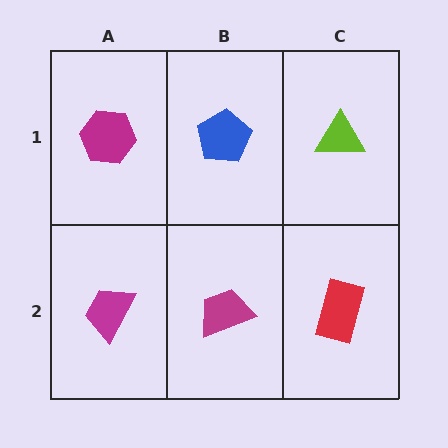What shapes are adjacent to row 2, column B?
A blue pentagon (row 1, column B), a magenta trapezoid (row 2, column A), a red rectangle (row 2, column C).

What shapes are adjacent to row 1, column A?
A magenta trapezoid (row 2, column A), a blue pentagon (row 1, column B).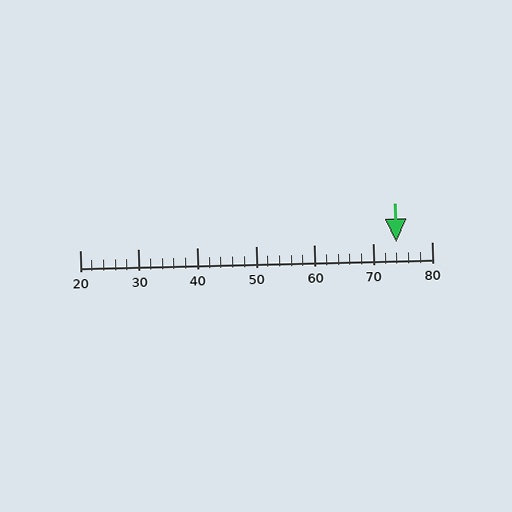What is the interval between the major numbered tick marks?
The major tick marks are spaced 10 units apart.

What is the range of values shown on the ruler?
The ruler shows values from 20 to 80.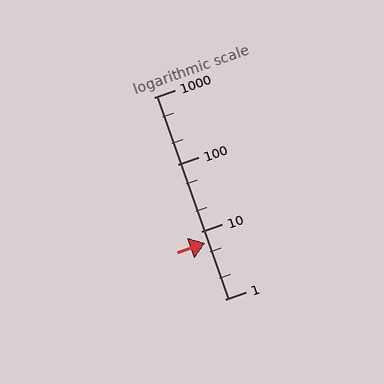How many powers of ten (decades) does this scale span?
The scale spans 3 decades, from 1 to 1000.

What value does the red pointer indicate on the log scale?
The pointer indicates approximately 6.8.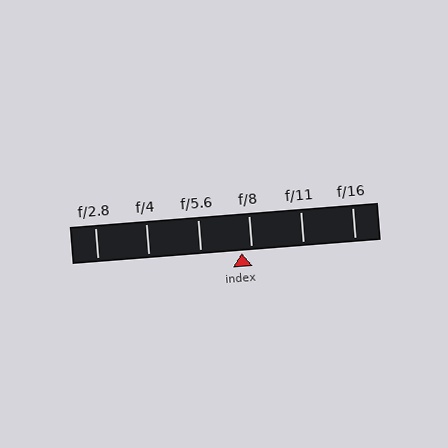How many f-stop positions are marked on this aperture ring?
There are 6 f-stop positions marked.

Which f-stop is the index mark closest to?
The index mark is closest to f/8.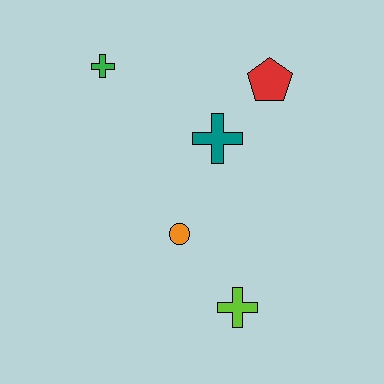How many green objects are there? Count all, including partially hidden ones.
There is 1 green object.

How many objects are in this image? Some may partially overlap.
There are 5 objects.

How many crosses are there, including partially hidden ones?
There are 3 crosses.